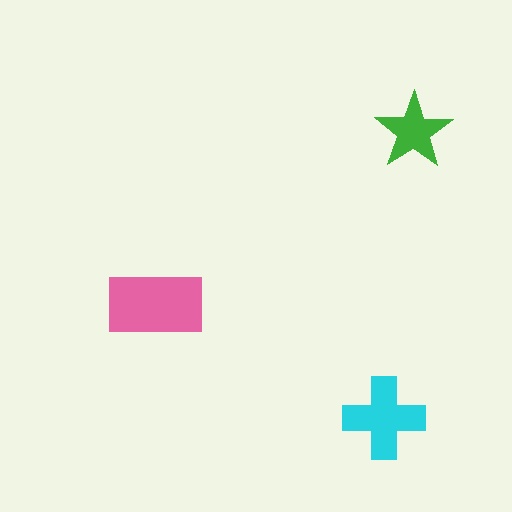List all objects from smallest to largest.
The green star, the cyan cross, the pink rectangle.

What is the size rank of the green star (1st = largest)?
3rd.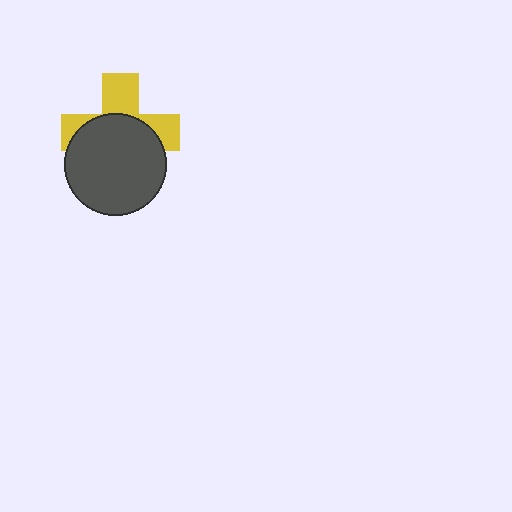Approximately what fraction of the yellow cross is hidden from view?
Roughly 58% of the yellow cross is hidden behind the dark gray circle.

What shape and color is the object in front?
The object in front is a dark gray circle.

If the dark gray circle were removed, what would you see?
You would see the complete yellow cross.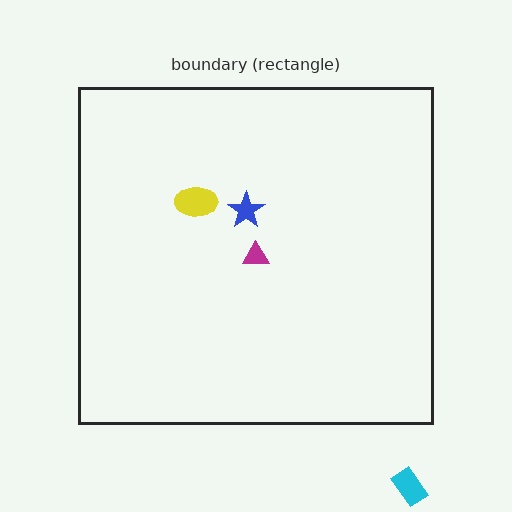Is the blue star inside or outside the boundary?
Inside.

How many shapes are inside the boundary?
3 inside, 1 outside.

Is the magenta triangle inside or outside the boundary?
Inside.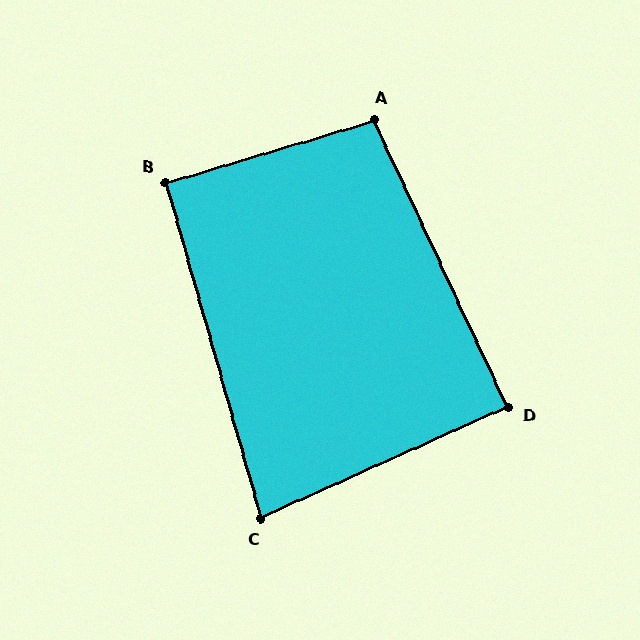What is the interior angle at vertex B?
Approximately 91 degrees (approximately right).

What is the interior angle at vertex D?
Approximately 89 degrees (approximately right).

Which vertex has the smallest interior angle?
C, at approximately 82 degrees.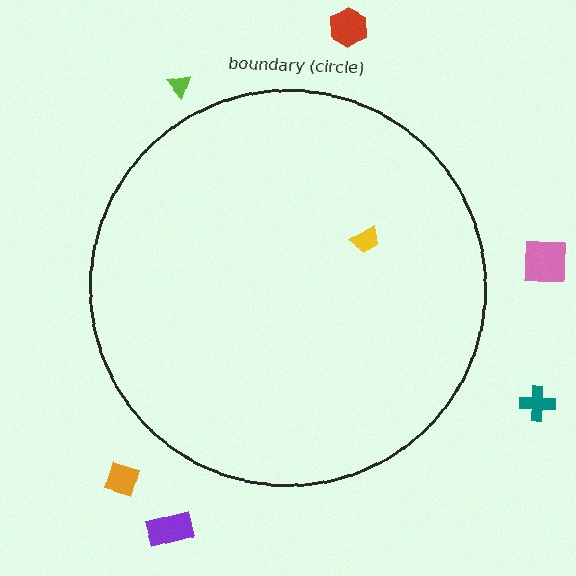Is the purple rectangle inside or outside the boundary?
Outside.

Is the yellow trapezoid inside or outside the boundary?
Inside.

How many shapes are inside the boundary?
1 inside, 6 outside.